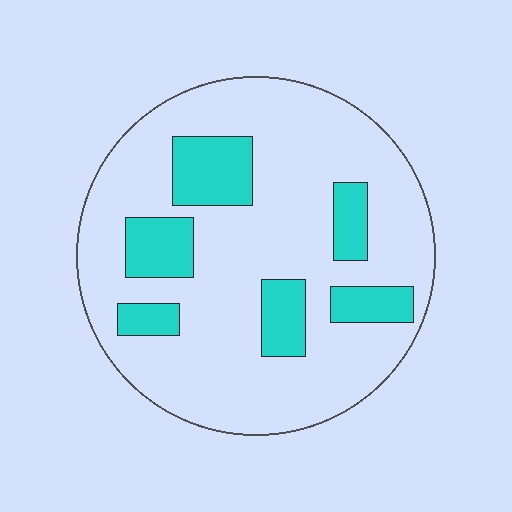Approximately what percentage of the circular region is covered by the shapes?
Approximately 20%.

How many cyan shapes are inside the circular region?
6.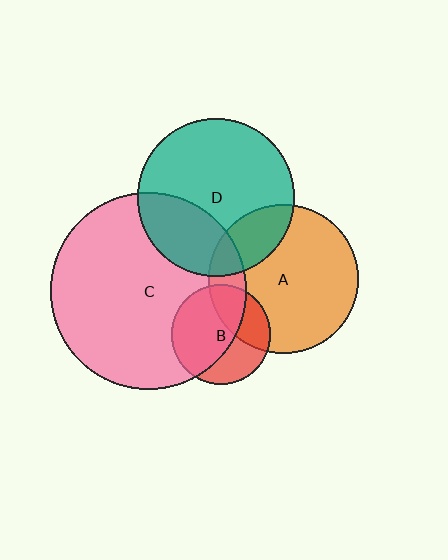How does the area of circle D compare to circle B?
Approximately 2.5 times.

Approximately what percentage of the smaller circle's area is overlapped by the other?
Approximately 30%.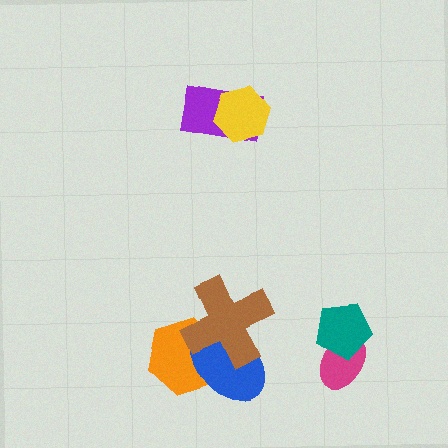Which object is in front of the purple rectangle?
The yellow hexagon is in front of the purple rectangle.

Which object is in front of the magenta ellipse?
The teal pentagon is in front of the magenta ellipse.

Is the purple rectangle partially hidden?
Yes, it is partially covered by another shape.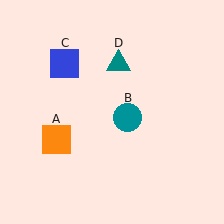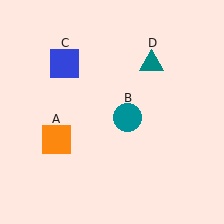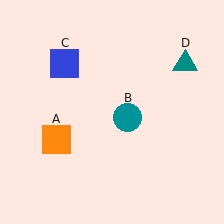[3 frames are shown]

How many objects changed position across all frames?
1 object changed position: teal triangle (object D).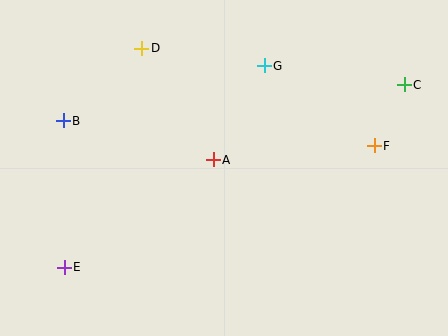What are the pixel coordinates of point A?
Point A is at (213, 160).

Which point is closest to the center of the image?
Point A at (213, 160) is closest to the center.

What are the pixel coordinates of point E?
Point E is at (64, 267).